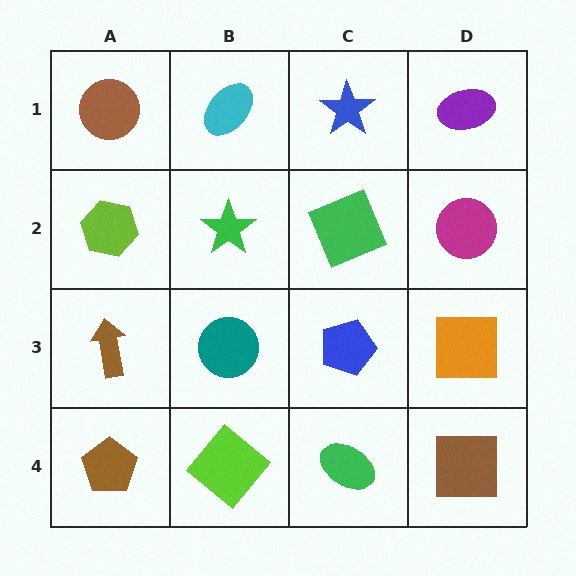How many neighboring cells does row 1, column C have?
3.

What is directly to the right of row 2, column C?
A magenta circle.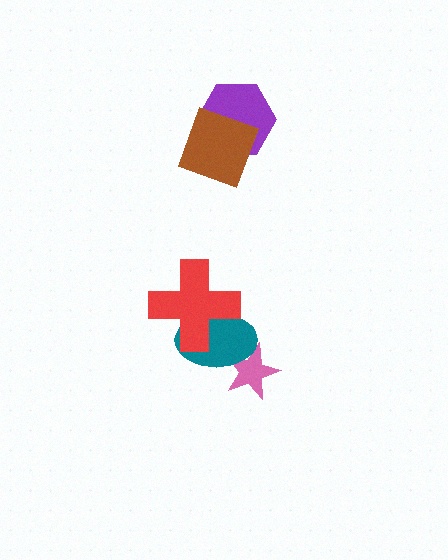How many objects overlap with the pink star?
1 object overlaps with the pink star.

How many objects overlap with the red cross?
1 object overlaps with the red cross.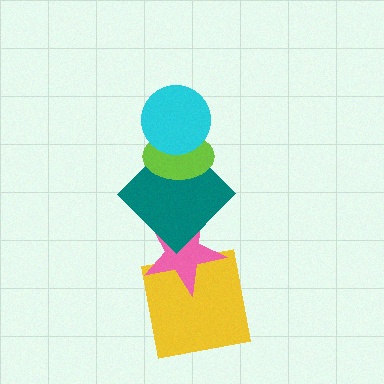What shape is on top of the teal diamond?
The lime ellipse is on top of the teal diamond.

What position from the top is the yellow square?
The yellow square is 5th from the top.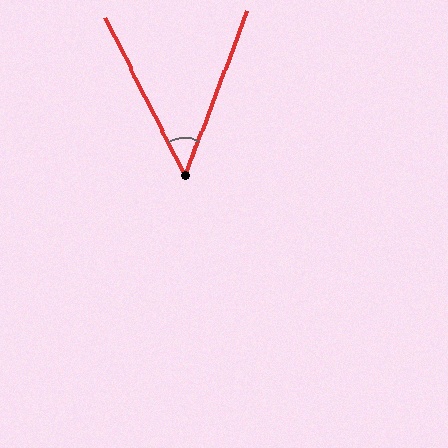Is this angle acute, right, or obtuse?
It is acute.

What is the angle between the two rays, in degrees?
Approximately 48 degrees.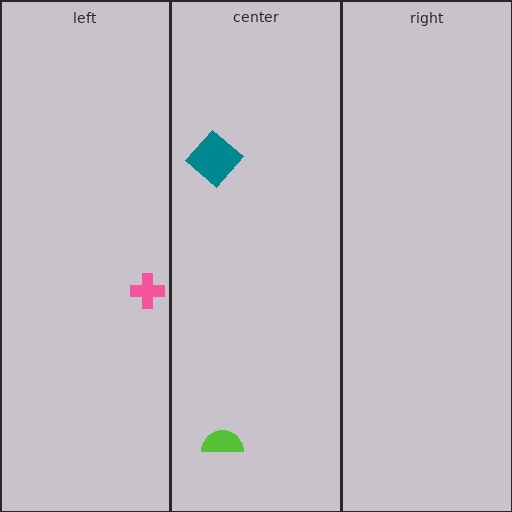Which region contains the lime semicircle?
The center region.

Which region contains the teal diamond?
The center region.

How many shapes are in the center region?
2.